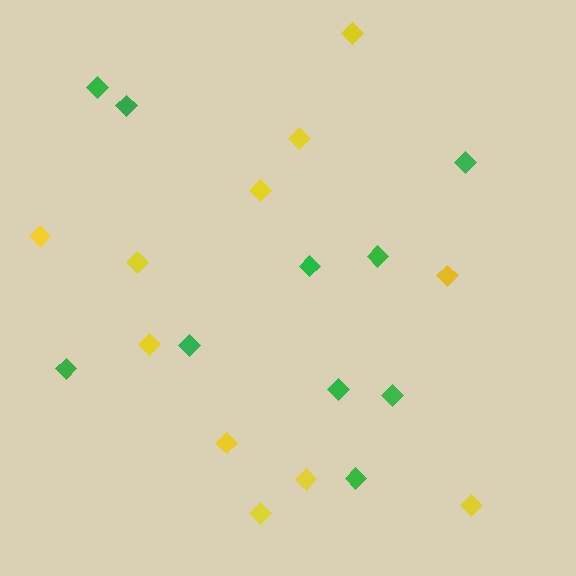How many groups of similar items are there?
There are 2 groups: one group of green diamonds (10) and one group of yellow diamonds (11).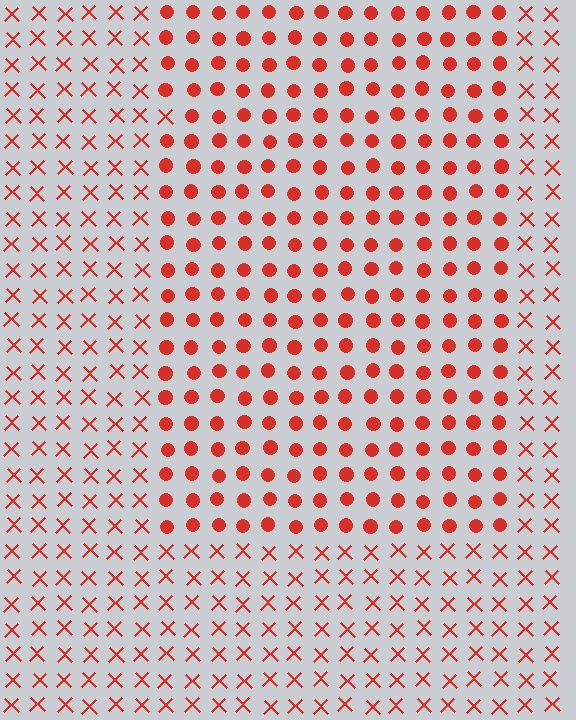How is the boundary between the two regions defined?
The boundary is defined by a change in element shape: circles inside vs. X marks outside. All elements share the same color and spacing.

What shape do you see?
I see a rectangle.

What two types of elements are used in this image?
The image uses circles inside the rectangle region and X marks outside it.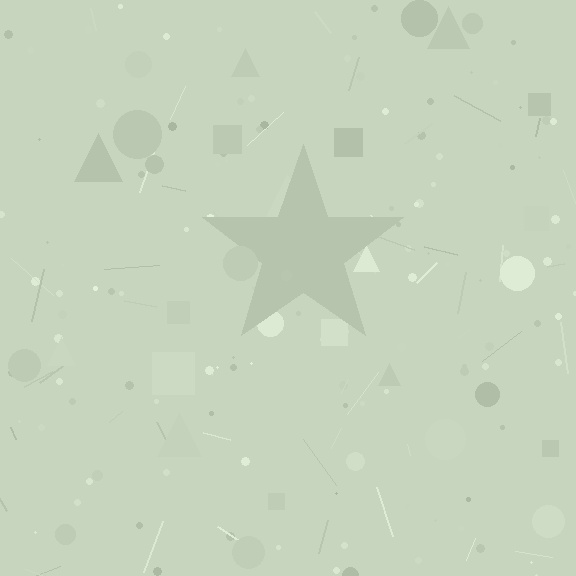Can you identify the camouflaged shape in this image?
The camouflaged shape is a star.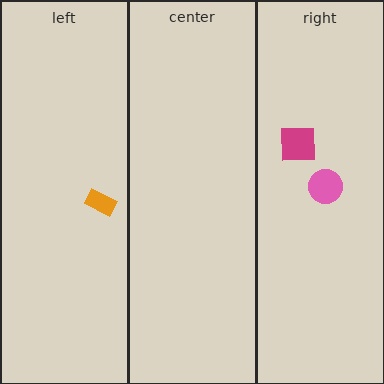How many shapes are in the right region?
2.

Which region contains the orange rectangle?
The left region.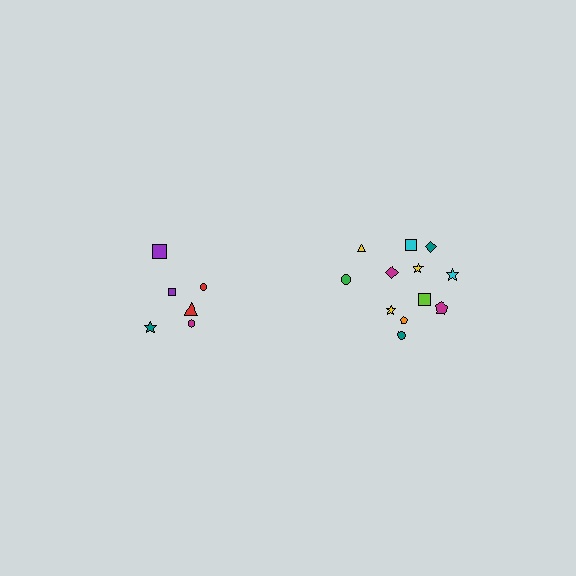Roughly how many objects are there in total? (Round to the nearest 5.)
Roughly 20 objects in total.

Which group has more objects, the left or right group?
The right group.